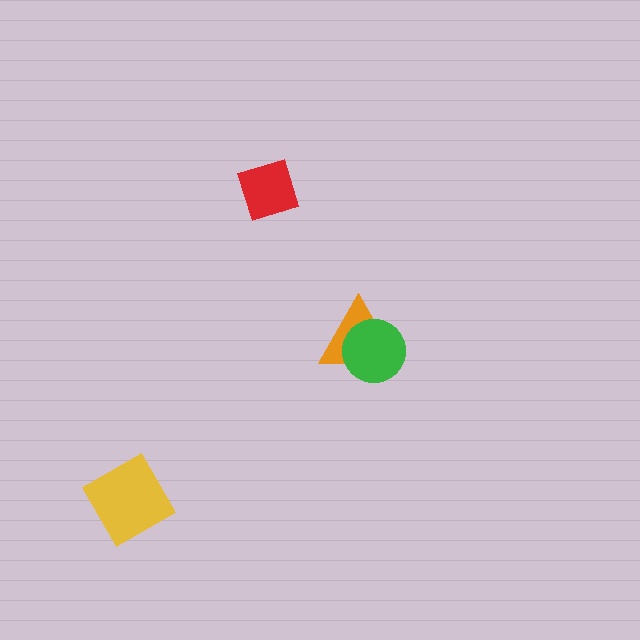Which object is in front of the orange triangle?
The green circle is in front of the orange triangle.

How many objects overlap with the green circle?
1 object overlaps with the green circle.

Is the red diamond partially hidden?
No, no other shape covers it.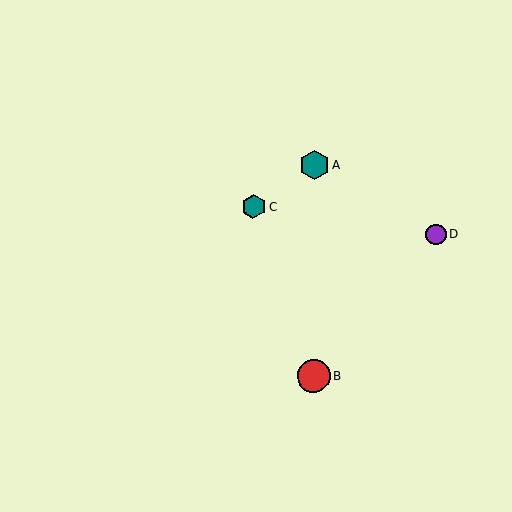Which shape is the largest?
The red circle (labeled B) is the largest.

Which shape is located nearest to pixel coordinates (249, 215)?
The teal hexagon (labeled C) at (253, 207) is nearest to that location.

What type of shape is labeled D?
Shape D is a purple circle.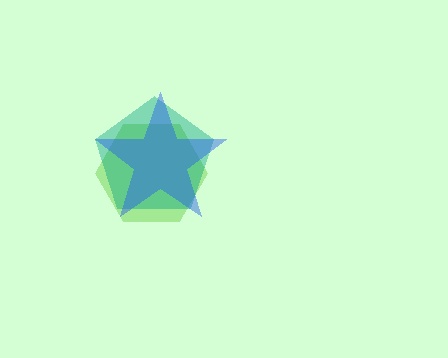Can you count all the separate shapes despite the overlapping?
Yes, there are 3 separate shapes.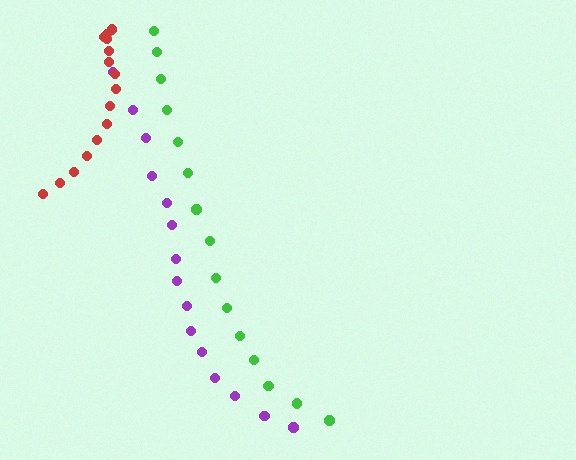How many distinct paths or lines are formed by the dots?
There are 3 distinct paths.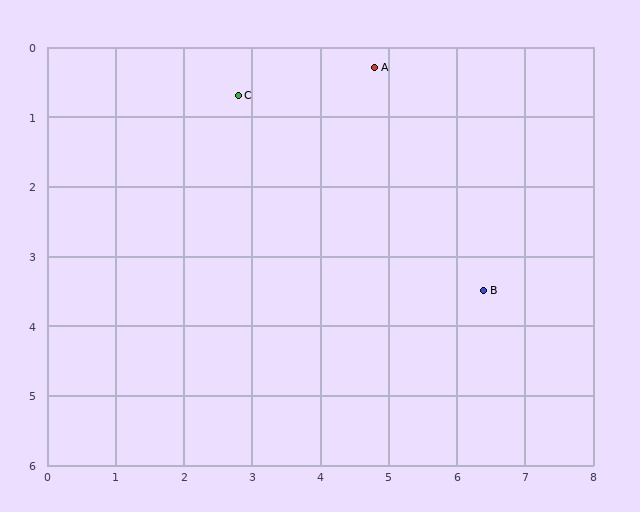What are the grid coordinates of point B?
Point B is at approximately (6.4, 3.5).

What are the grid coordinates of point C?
Point C is at approximately (2.8, 0.7).